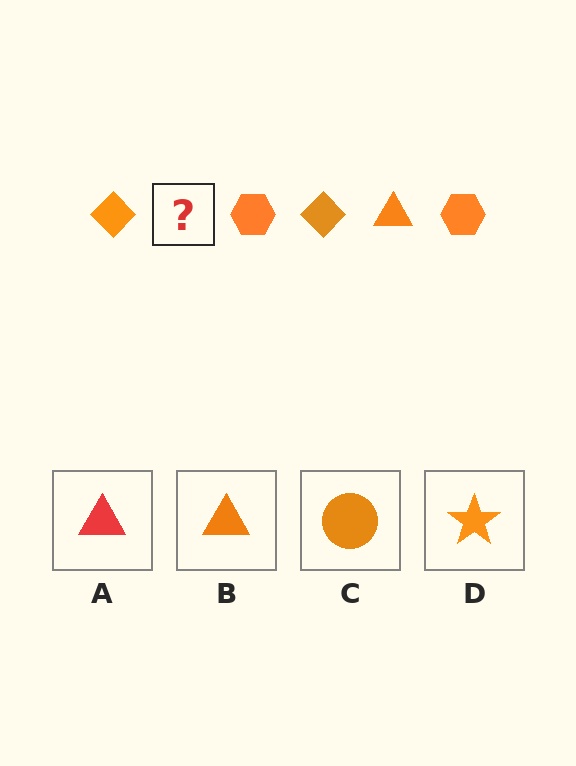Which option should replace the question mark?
Option B.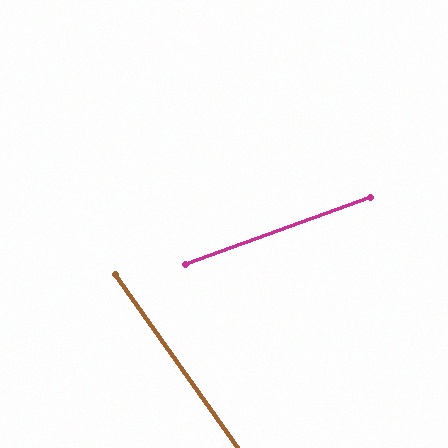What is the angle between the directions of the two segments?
Approximately 75 degrees.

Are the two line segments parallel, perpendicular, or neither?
Neither parallel nor perpendicular — they differ by about 75°.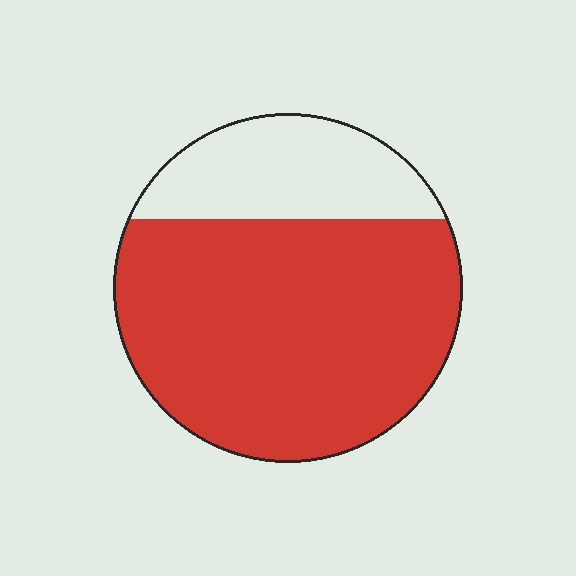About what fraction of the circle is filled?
About three quarters (3/4).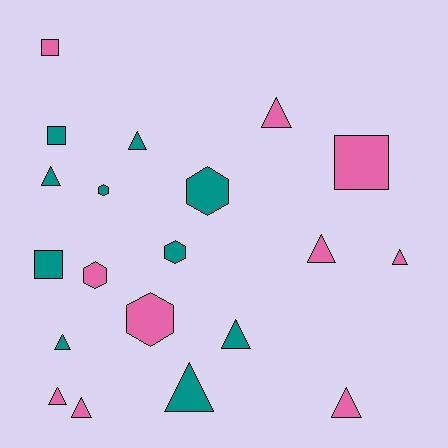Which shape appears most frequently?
Triangle, with 11 objects.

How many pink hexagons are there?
There are 2 pink hexagons.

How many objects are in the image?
There are 20 objects.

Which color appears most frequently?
Teal, with 10 objects.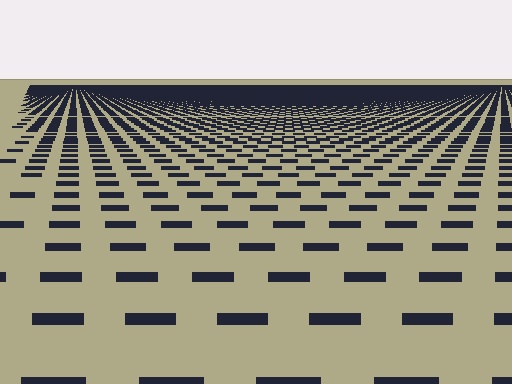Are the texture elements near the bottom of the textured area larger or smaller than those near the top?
Larger. Near the bottom, elements are closer to the viewer and appear at a bigger on-screen size.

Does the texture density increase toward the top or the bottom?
Density increases toward the top.